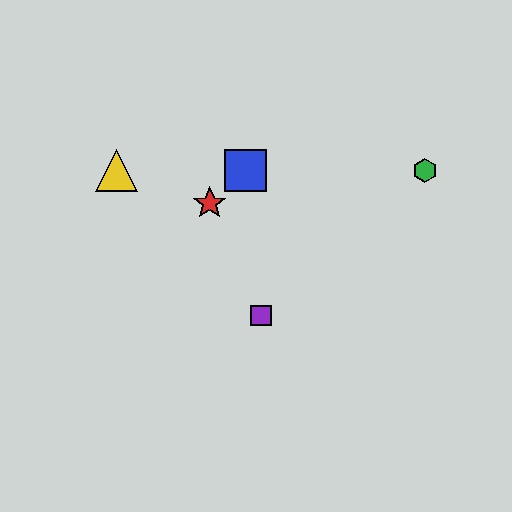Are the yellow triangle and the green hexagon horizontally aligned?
Yes, both are at y≈171.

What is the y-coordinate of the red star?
The red star is at y≈203.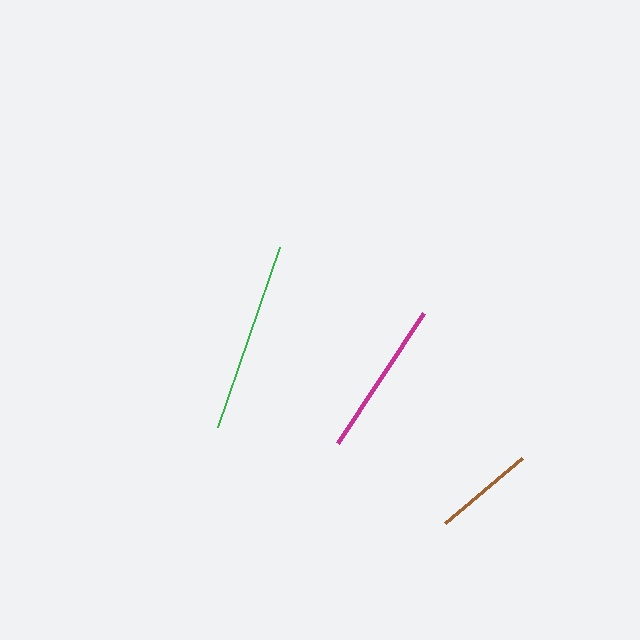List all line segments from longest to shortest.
From longest to shortest: green, magenta, brown.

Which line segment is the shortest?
The brown line is the shortest at approximately 101 pixels.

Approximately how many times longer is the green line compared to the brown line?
The green line is approximately 1.9 times the length of the brown line.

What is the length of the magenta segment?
The magenta segment is approximately 156 pixels long.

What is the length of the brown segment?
The brown segment is approximately 101 pixels long.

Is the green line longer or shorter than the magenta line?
The green line is longer than the magenta line.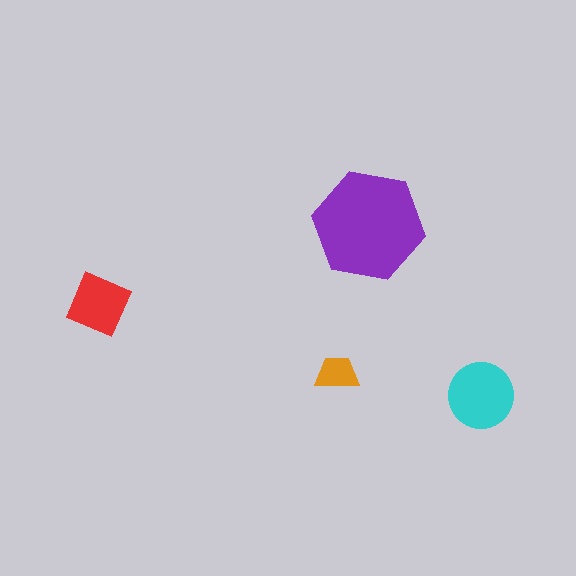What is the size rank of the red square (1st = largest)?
3rd.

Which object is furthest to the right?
The cyan circle is rightmost.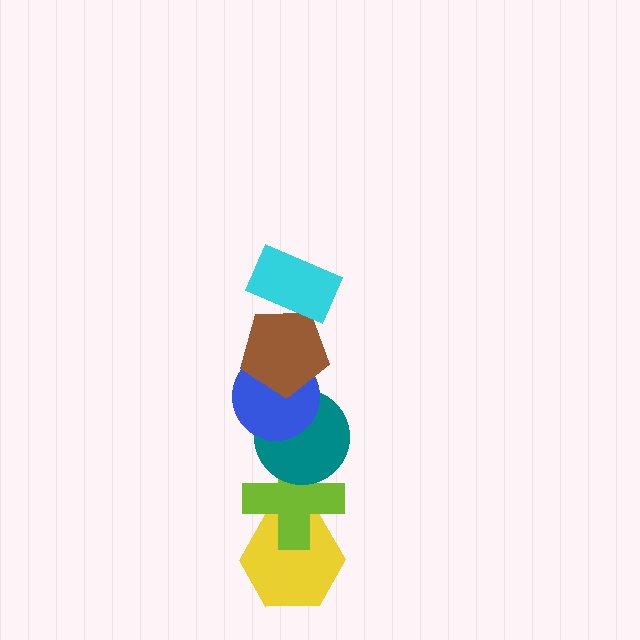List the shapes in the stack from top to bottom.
From top to bottom: the cyan rectangle, the brown pentagon, the blue circle, the teal circle, the lime cross, the yellow hexagon.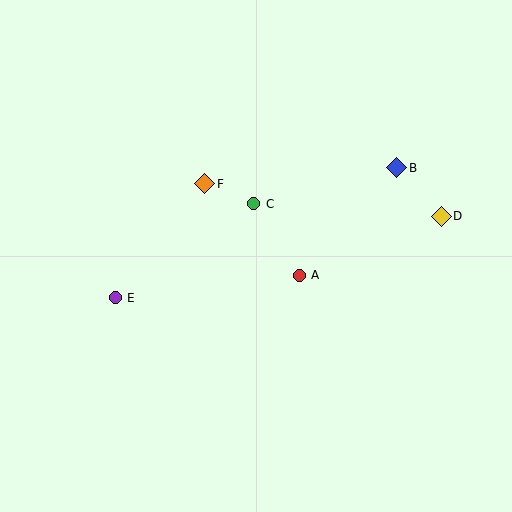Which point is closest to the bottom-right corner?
Point D is closest to the bottom-right corner.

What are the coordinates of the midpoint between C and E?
The midpoint between C and E is at (184, 251).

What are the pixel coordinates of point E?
Point E is at (115, 298).